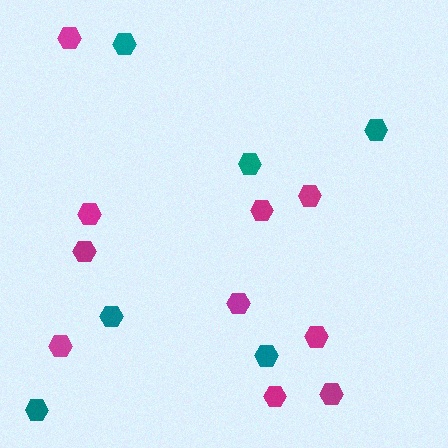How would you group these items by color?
There are 2 groups: one group of teal hexagons (6) and one group of magenta hexagons (10).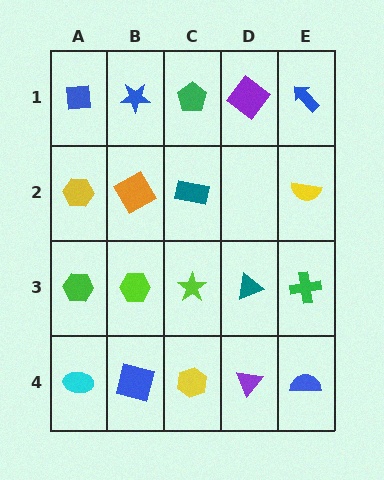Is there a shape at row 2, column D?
No, that cell is empty.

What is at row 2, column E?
A yellow semicircle.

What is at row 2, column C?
A teal rectangle.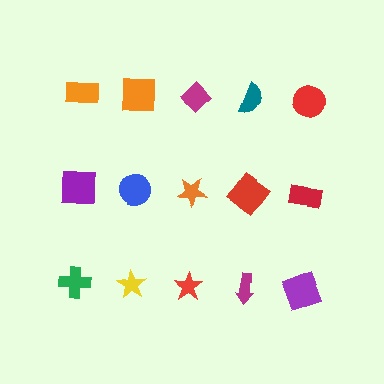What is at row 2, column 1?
A purple square.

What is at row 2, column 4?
A red diamond.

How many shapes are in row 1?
5 shapes.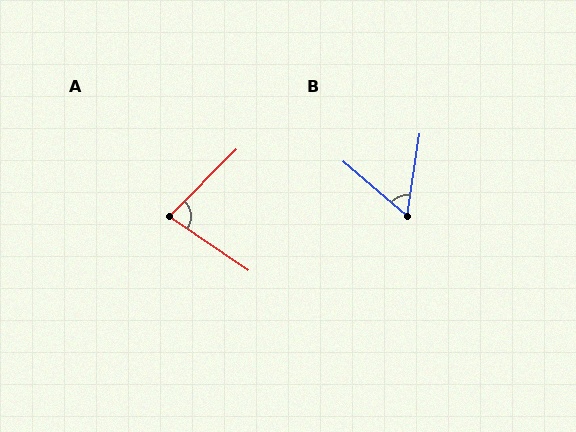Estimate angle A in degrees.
Approximately 79 degrees.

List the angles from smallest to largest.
B (58°), A (79°).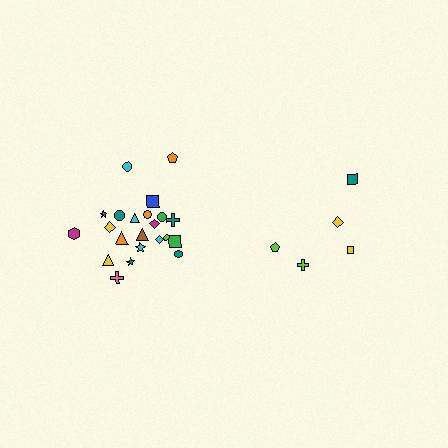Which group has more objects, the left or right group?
The left group.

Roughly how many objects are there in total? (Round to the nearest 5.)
Roughly 25 objects in total.